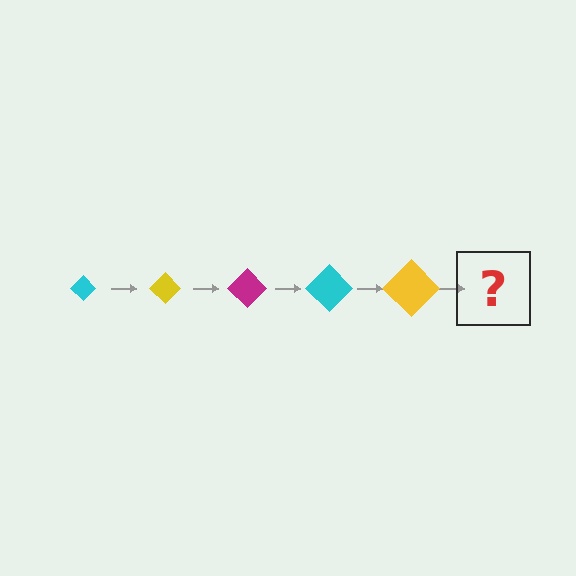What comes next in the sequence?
The next element should be a magenta diamond, larger than the previous one.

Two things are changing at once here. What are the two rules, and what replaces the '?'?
The two rules are that the diamond grows larger each step and the color cycles through cyan, yellow, and magenta. The '?' should be a magenta diamond, larger than the previous one.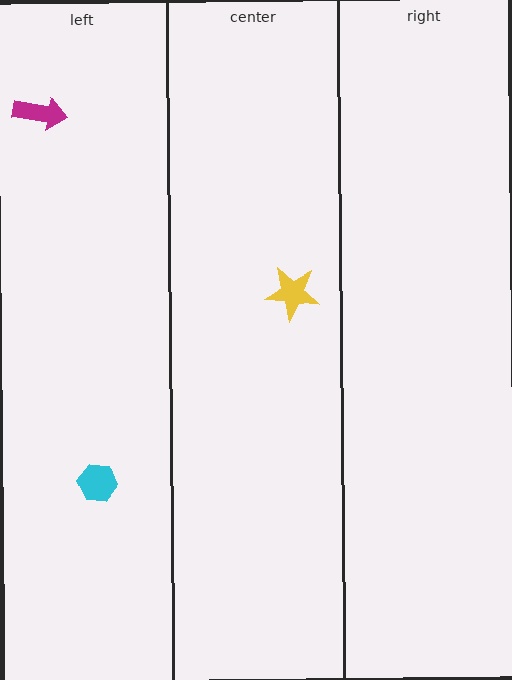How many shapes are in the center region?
1.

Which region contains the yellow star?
The center region.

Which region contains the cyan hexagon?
The left region.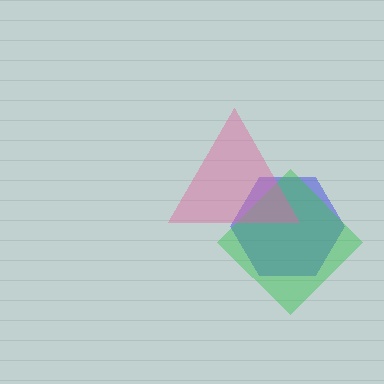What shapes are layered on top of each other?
The layered shapes are: a blue hexagon, a green diamond, a pink triangle.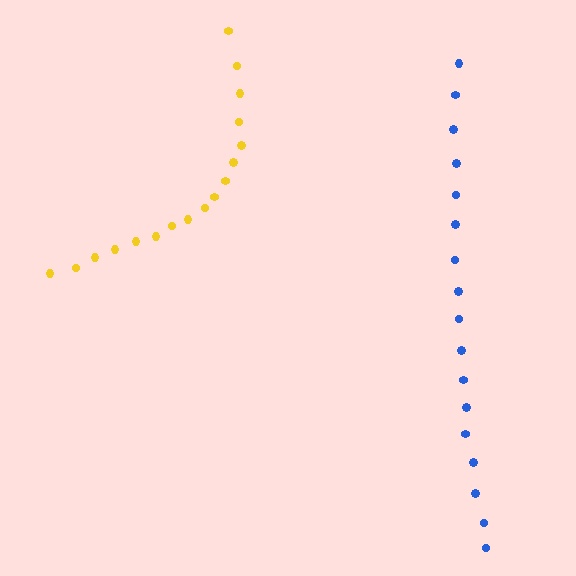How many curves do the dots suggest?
There are 2 distinct paths.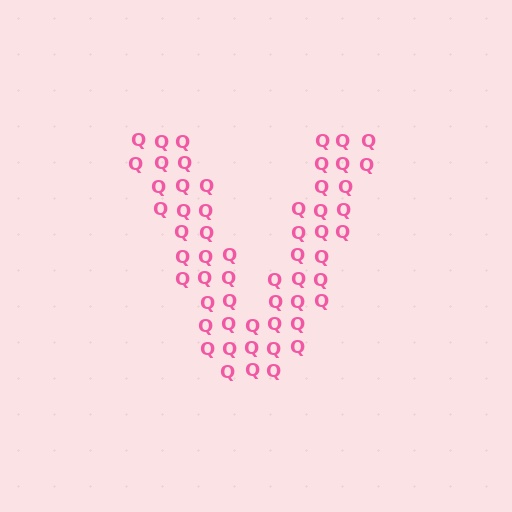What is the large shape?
The large shape is the letter V.